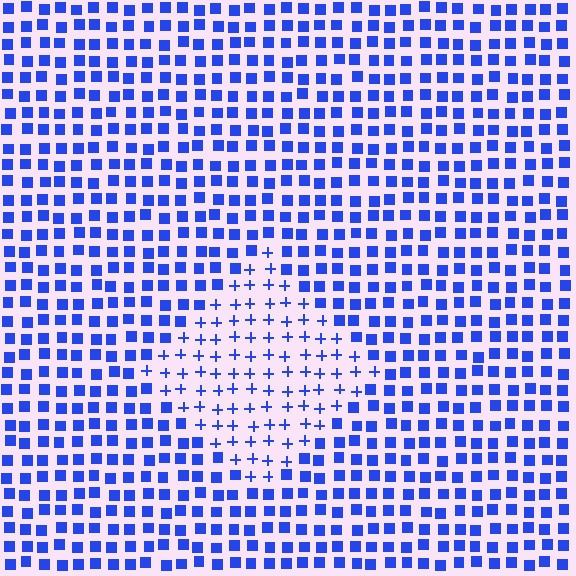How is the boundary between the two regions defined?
The boundary is defined by a change in element shape: plus signs inside vs. squares outside. All elements share the same color and spacing.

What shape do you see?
I see a diamond.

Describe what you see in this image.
The image is filled with small blue elements arranged in a uniform grid. A diamond-shaped region contains plus signs, while the surrounding area contains squares. The boundary is defined purely by the change in element shape.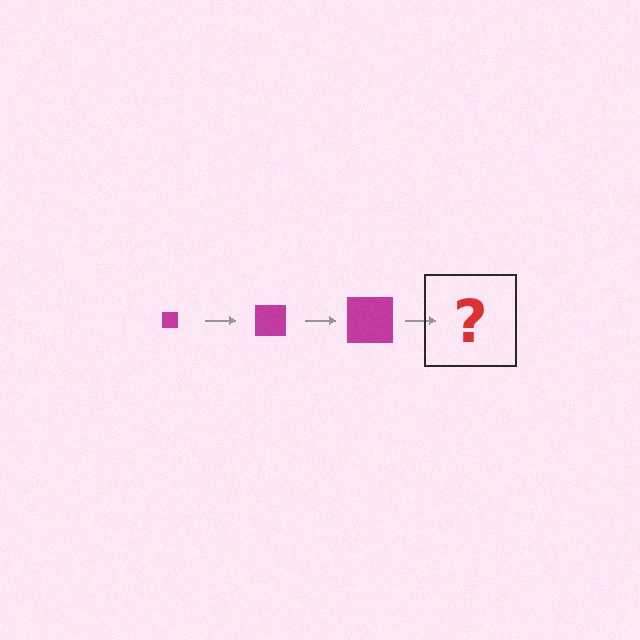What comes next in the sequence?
The next element should be a magenta square, larger than the previous one.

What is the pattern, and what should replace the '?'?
The pattern is that the square gets progressively larger each step. The '?' should be a magenta square, larger than the previous one.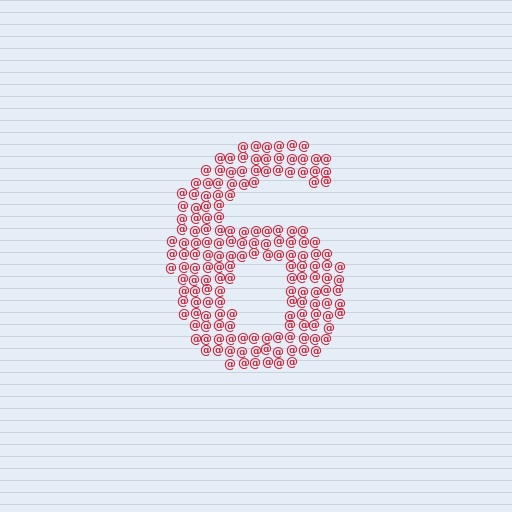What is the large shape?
The large shape is the digit 6.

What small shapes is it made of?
It is made of small at signs.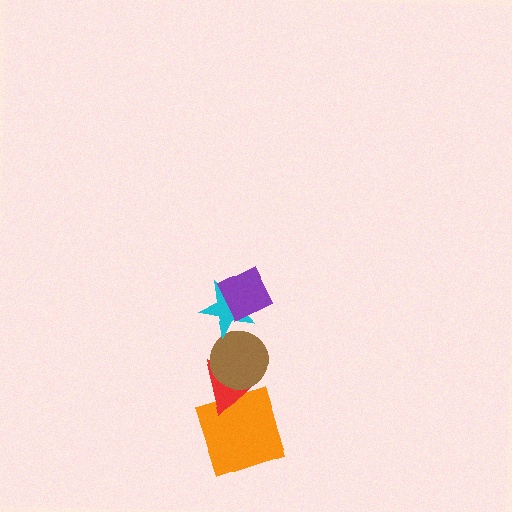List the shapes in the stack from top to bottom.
From top to bottom: the purple square, the cyan star, the brown circle, the red triangle, the orange square.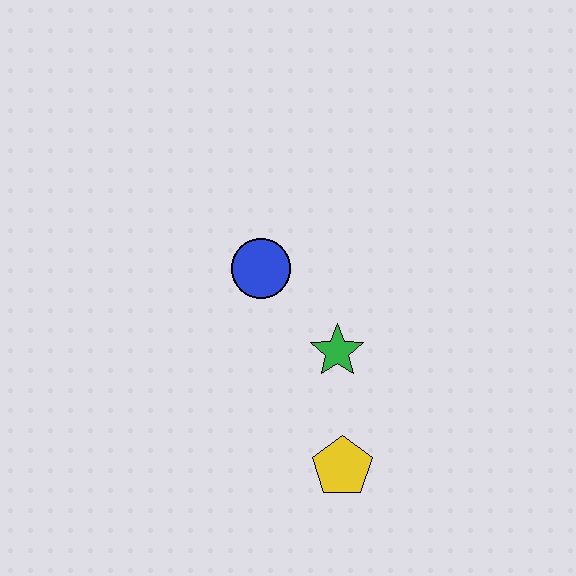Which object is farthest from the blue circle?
The yellow pentagon is farthest from the blue circle.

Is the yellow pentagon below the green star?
Yes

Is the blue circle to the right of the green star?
No